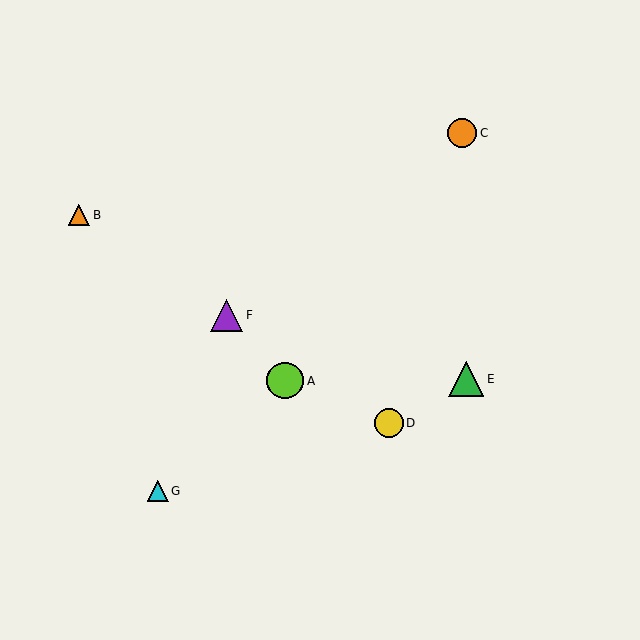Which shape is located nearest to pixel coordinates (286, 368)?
The lime circle (labeled A) at (285, 381) is nearest to that location.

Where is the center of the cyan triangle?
The center of the cyan triangle is at (158, 491).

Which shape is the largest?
The lime circle (labeled A) is the largest.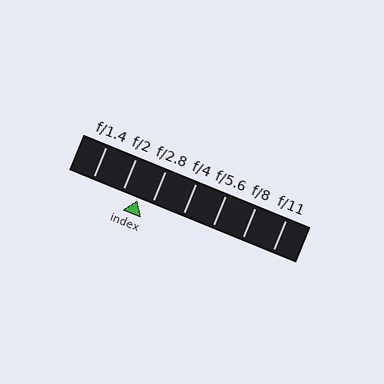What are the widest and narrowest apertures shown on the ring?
The widest aperture shown is f/1.4 and the narrowest is f/11.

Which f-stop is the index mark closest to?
The index mark is closest to f/2.8.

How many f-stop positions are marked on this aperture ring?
There are 7 f-stop positions marked.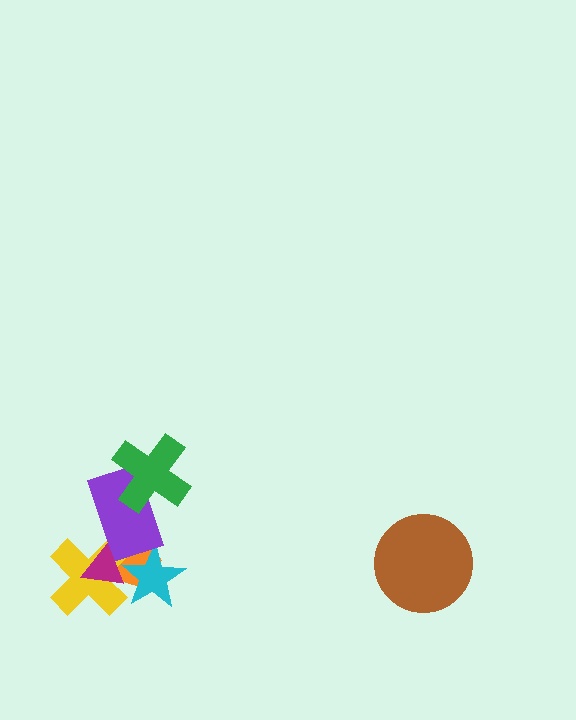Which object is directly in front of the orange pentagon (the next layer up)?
The cyan star is directly in front of the orange pentagon.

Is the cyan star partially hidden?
Yes, it is partially covered by another shape.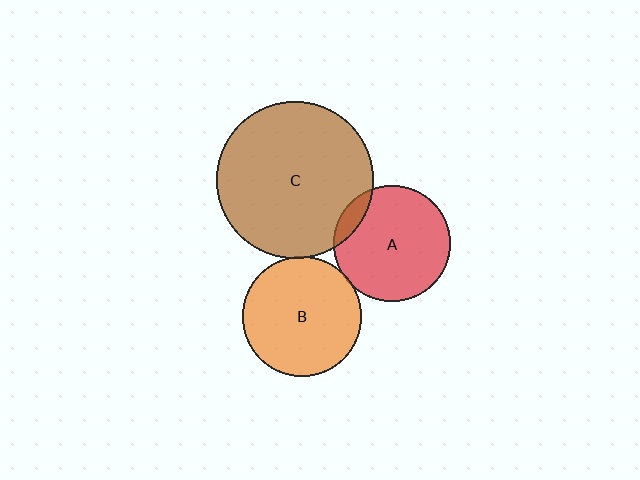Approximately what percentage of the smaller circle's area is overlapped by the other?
Approximately 10%.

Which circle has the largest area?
Circle C (brown).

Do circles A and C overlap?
Yes.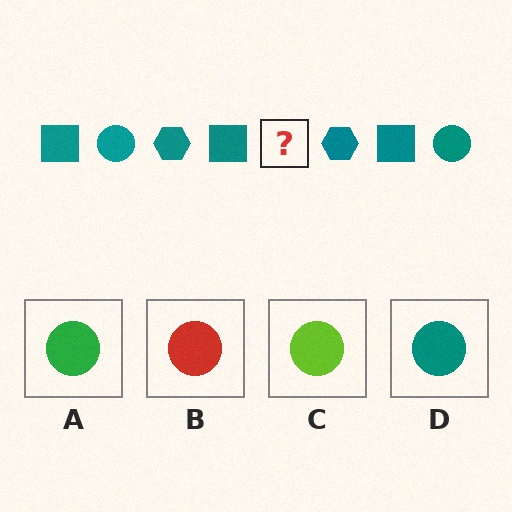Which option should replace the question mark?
Option D.